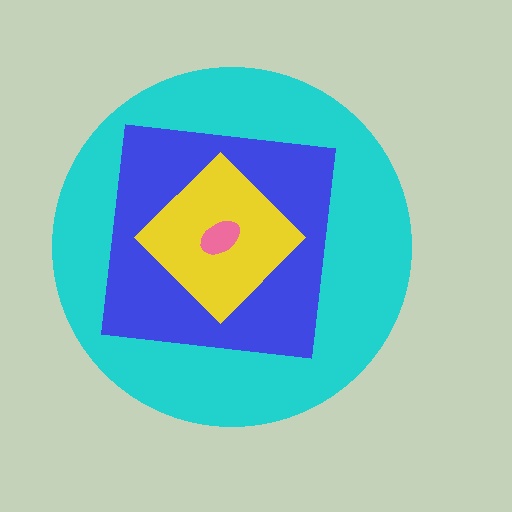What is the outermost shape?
The cyan circle.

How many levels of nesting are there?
4.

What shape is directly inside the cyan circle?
The blue square.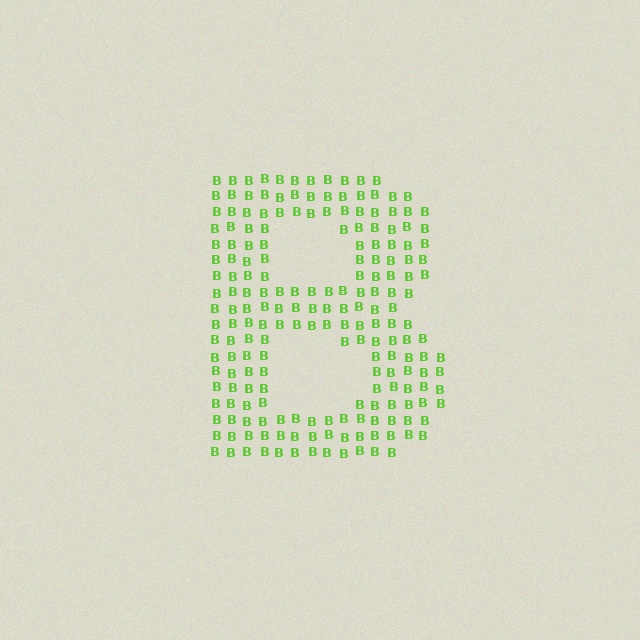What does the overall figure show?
The overall figure shows the letter B.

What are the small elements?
The small elements are letter B's.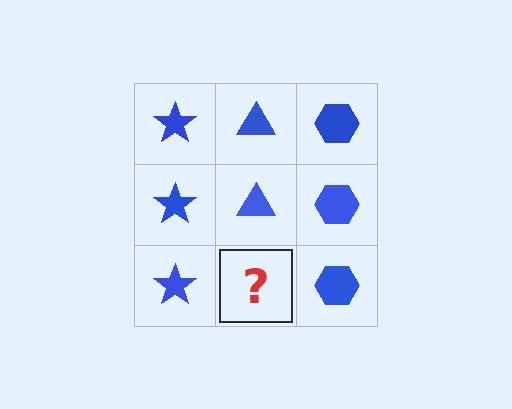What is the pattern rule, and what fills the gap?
The rule is that each column has a consistent shape. The gap should be filled with a blue triangle.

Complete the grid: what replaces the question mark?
The question mark should be replaced with a blue triangle.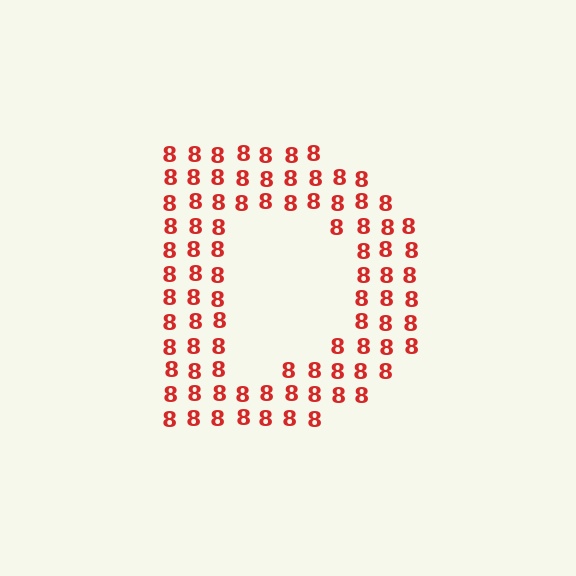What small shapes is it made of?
It is made of small digit 8's.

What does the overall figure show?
The overall figure shows the letter D.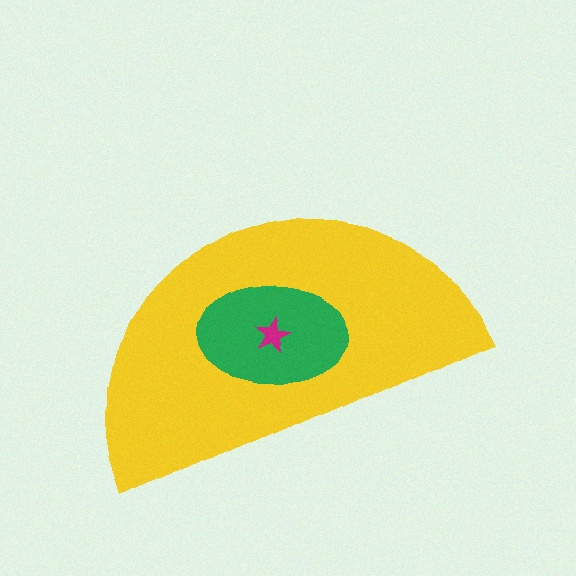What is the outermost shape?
The yellow semicircle.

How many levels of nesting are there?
3.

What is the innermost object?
The magenta star.